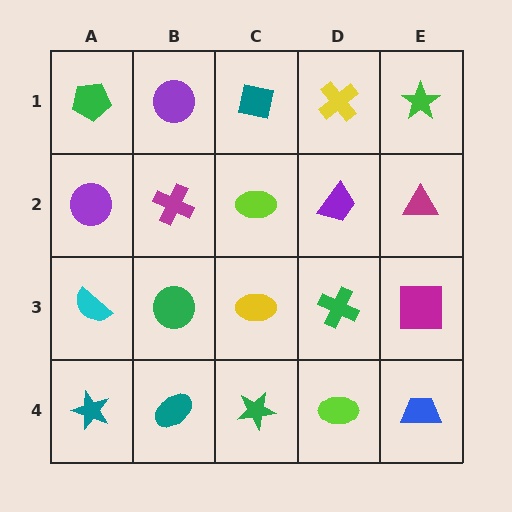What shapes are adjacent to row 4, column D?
A green cross (row 3, column D), a green star (row 4, column C), a blue trapezoid (row 4, column E).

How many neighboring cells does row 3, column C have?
4.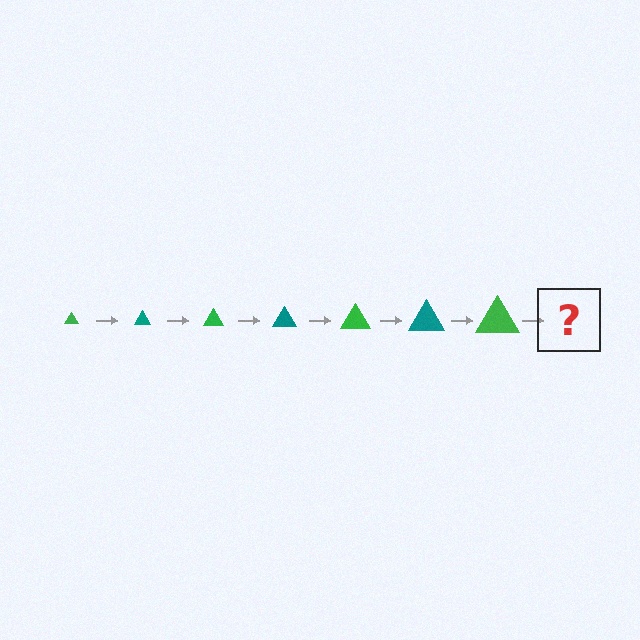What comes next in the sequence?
The next element should be a teal triangle, larger than the previous one.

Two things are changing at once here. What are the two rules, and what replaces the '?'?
The two rules are that the triangle grows larger each step and the color cycles through green and teal. The '?' should be a teal triangle, larger than the previous one.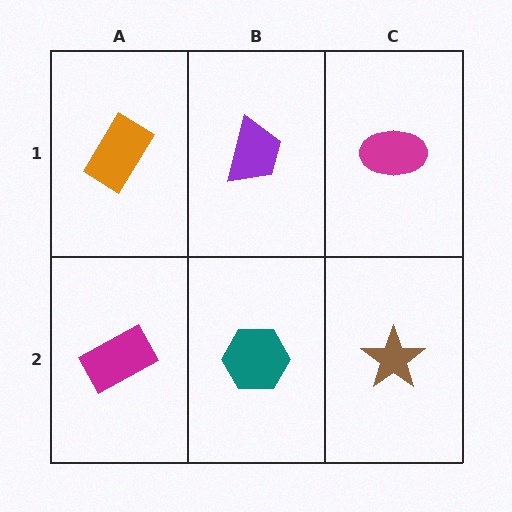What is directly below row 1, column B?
A teal hexagon.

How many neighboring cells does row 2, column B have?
3.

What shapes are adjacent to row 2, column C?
A magenta ellipse (row 1, column C), a teal hexagon (row 2, column B).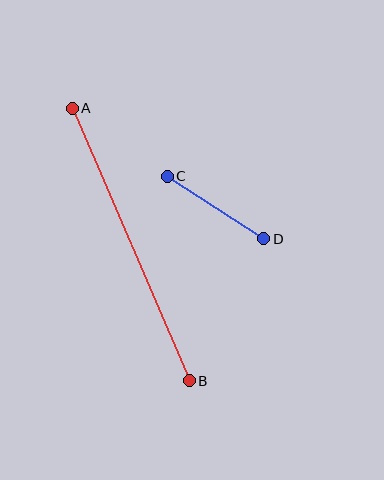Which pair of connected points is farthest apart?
Points A and B are farthest apart.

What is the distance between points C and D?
The distance is approximately 115 pixels.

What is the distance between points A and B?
The distance is approximately 296 pixels.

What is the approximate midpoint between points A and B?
The midpoint is at approximately (131, 244) pixels.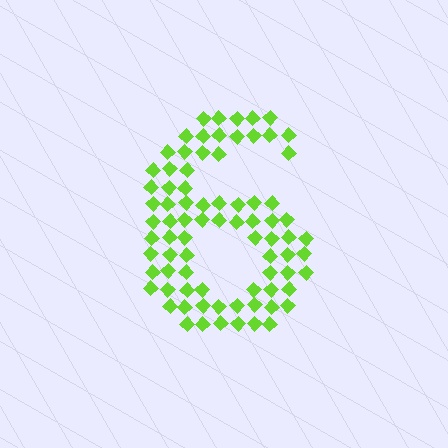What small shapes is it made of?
It is made of small diamonds.